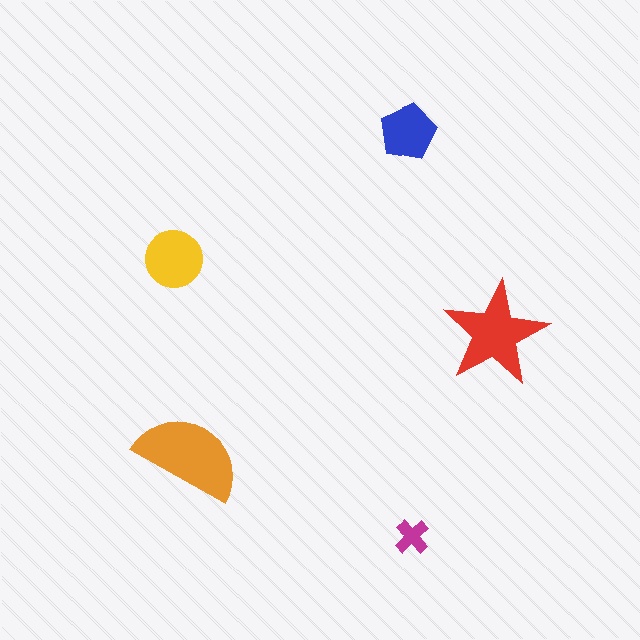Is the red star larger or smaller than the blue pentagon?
Larger.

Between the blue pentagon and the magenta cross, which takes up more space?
The blue pentagon.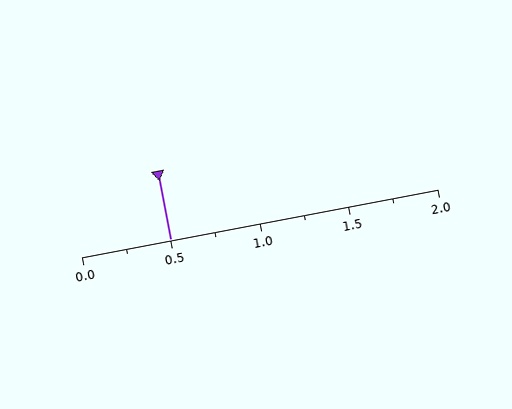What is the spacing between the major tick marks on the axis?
The major ticks are spaced 0.5 apart.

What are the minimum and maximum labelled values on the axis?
The axis runs from 0.0 to 2.0.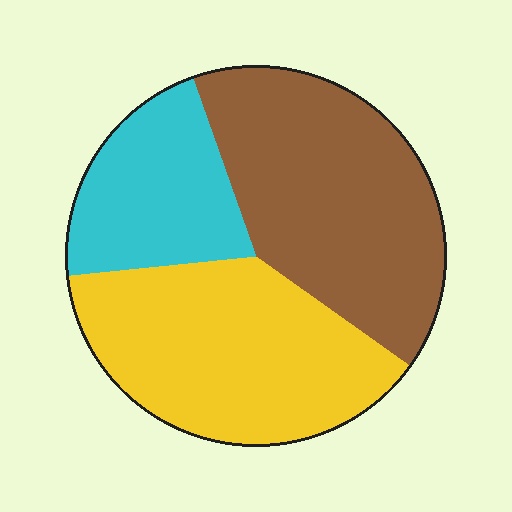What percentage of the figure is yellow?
Yellow takes up about three eighths (3/8) of the figure.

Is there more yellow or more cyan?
Yellow.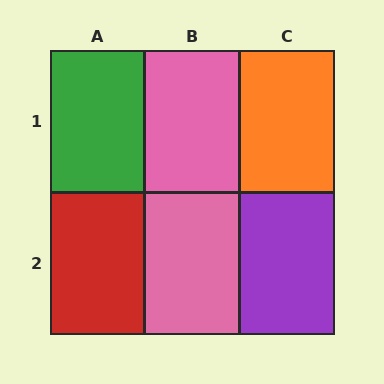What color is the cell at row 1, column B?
Pink.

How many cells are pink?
2 cells are pink.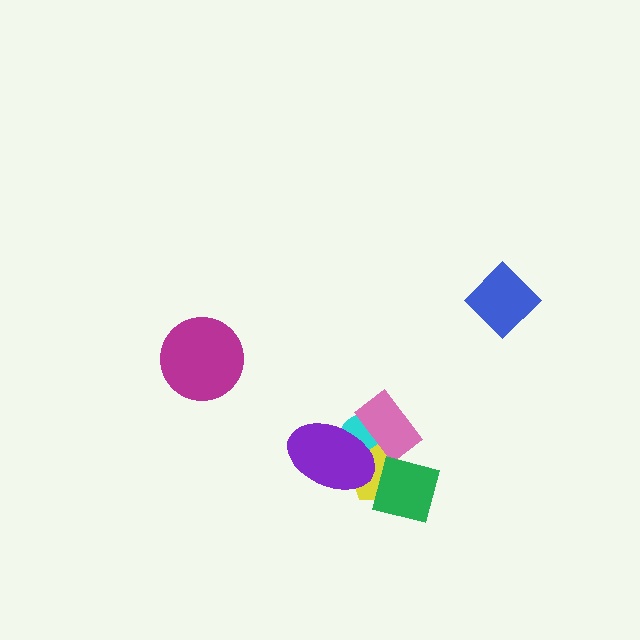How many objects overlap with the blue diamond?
0 objects overlap with the blue diamond.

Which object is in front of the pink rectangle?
The purple ellipse is in front of the pink rectangle.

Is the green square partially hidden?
No, no other shape covers it.